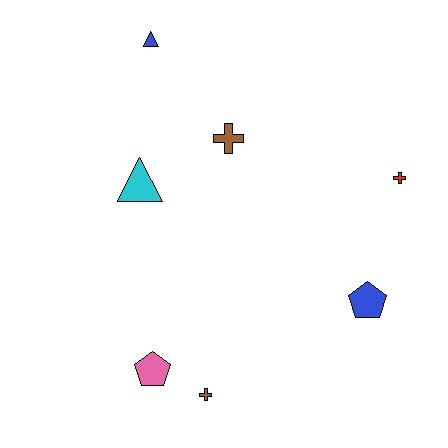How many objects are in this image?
There are 7 objects.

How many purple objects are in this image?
There are no purple objects.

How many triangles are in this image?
There are 2 triangles.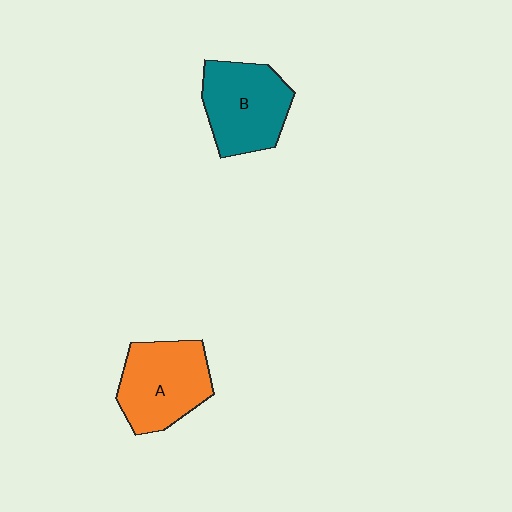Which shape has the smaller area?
Shape B (teal).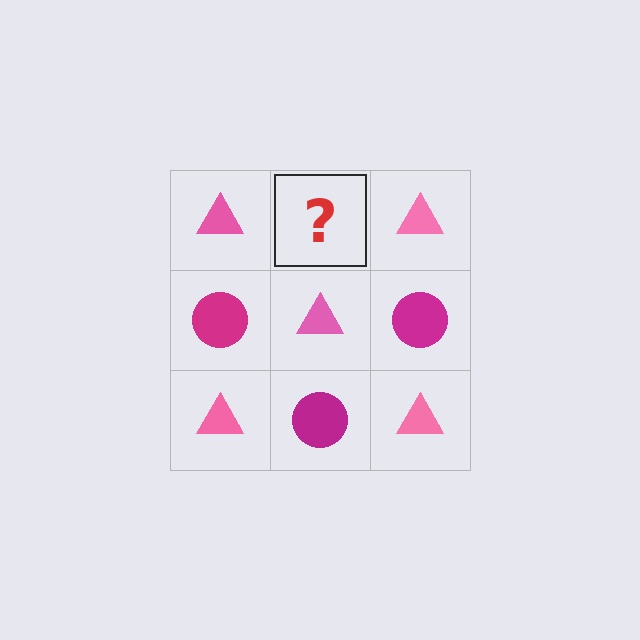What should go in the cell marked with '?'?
The missing cell should contain a magenta circle.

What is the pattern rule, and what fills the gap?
The rule is that it alternates pink triangle and magenta circle in a checkerboard pattern. The gap should be filled with a magenta circle.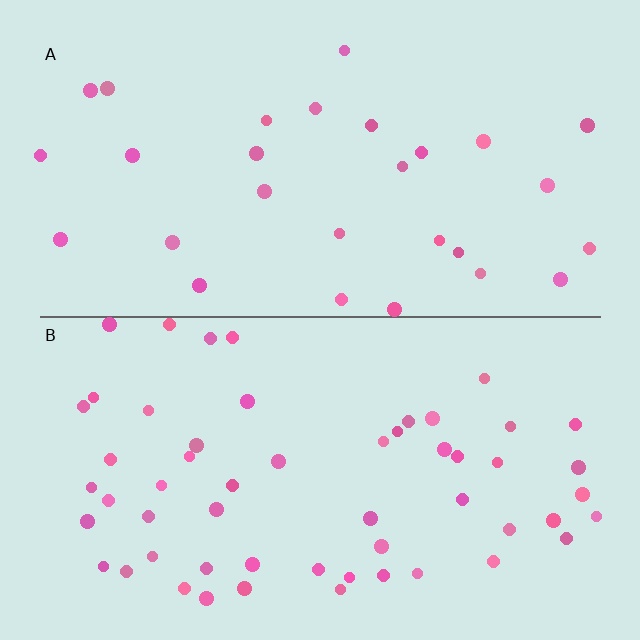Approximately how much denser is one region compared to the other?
Approximately 1.9× — region B over region A.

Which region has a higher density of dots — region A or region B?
B (the bottom).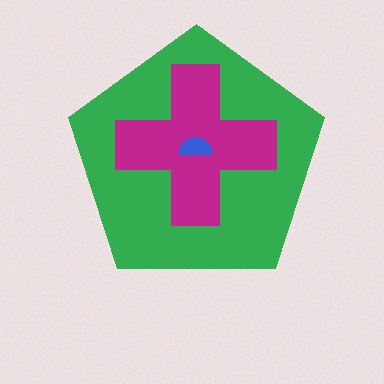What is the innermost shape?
The blue semicircle.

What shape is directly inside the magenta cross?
The blue semicircle.